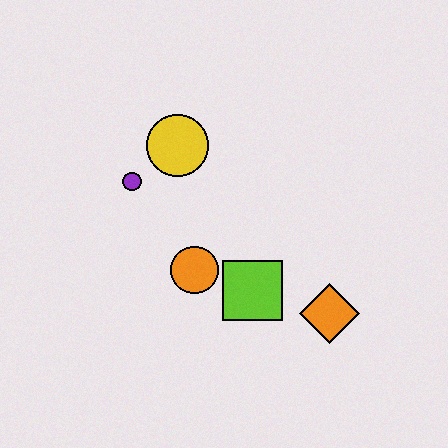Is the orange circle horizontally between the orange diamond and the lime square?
No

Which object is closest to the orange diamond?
The lime square is closest to the orange diamond.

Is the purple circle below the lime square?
No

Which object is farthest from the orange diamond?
The purple circle is farthest from the orange diamond.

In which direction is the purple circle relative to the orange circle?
The purple circle is above the orange circle.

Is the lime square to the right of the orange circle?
Yes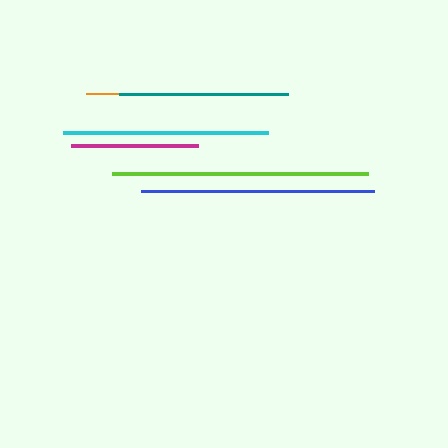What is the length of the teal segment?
The teal segment is approximately 168 pixels long.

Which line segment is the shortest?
The magenta line is the shortest at approximately 127 pixels.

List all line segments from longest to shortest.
From longest to shortest: lime, blue, cyan, teal, orange, magenta.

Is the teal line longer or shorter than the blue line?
The blue line is longer than the teal line.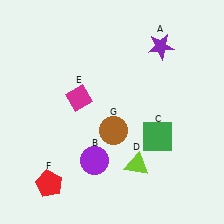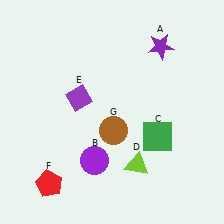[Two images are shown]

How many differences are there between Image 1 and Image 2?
There is 1 difference between the two images.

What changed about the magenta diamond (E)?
In Image 1, E is magenta. In Image 2, it changed to purple.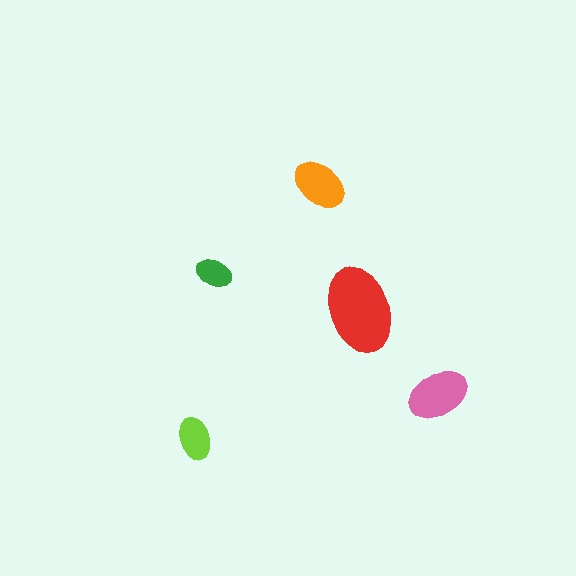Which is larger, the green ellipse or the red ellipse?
The red one.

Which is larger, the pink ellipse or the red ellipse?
The red one.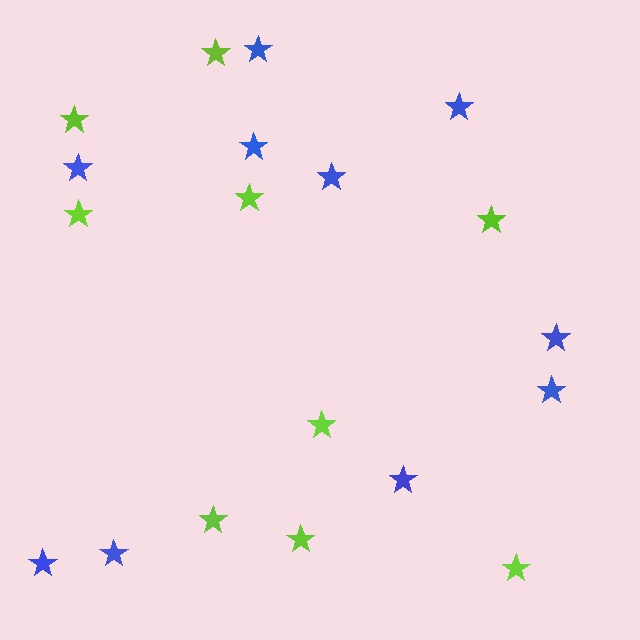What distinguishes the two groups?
There are 2 groups: one group of lime stars (9) and one group of blue stars (10).